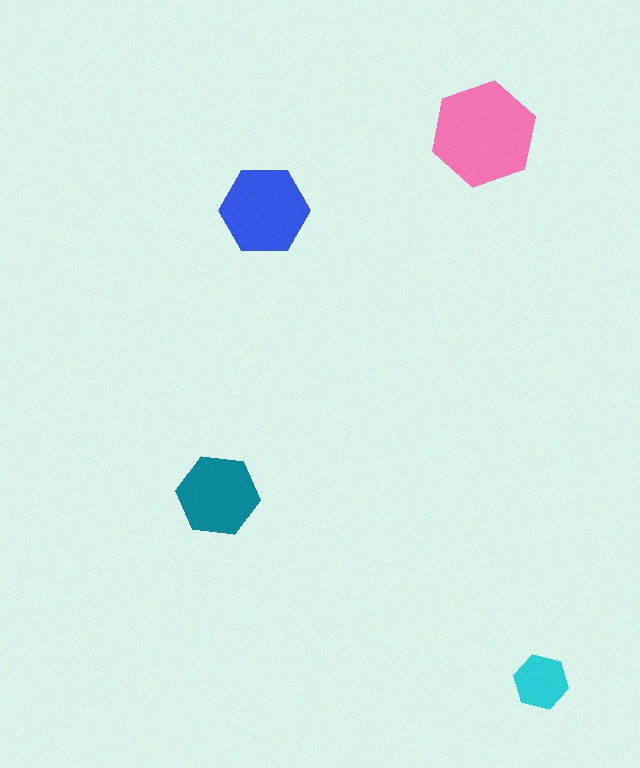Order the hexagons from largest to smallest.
the pink one, the blue one, the teal one, the cyan one.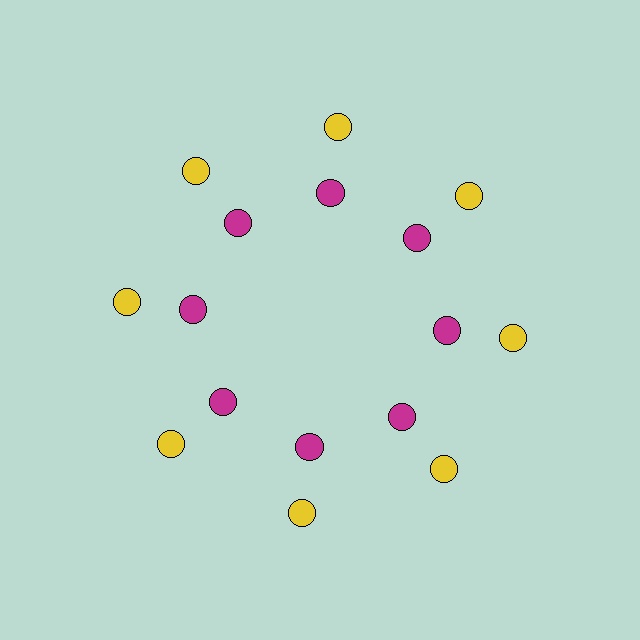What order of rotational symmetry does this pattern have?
This pattern has 8-fold rotational symmetry.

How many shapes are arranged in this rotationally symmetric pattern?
There are 16 shapes, arranged in 8 groups of 2.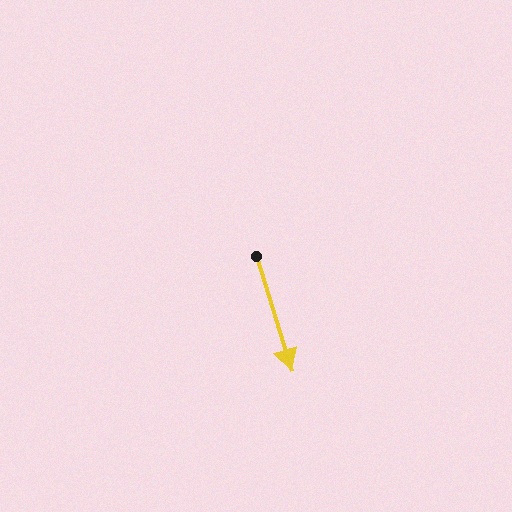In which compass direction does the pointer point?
South.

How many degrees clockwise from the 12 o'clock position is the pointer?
Approximately 163 degrees.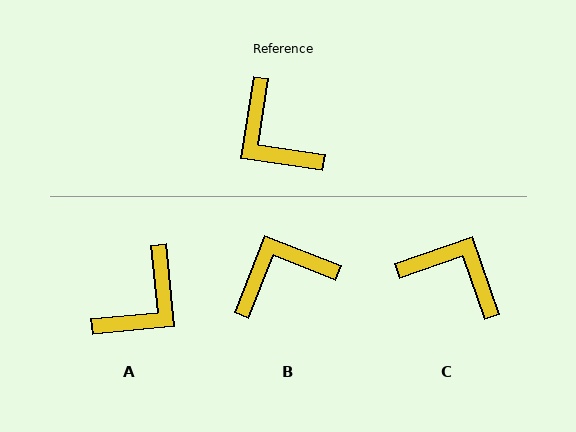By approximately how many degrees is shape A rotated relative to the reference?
Approximately 104 degrees counter-clockwise.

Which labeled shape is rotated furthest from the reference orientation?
C, about 153 degrees away.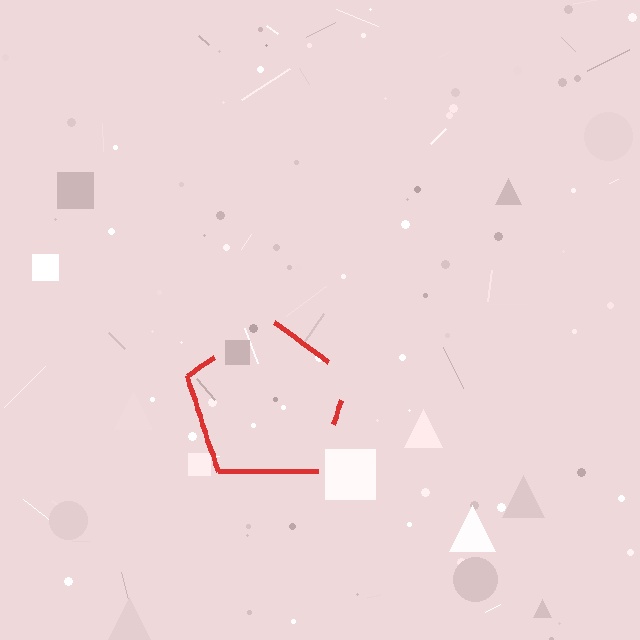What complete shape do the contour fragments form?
The contour fragments form a pentagon.